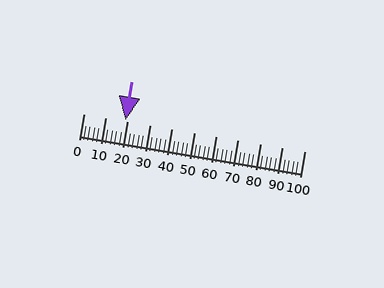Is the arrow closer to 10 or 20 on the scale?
The arrow is closer to 20.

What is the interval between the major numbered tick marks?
The major tick marks are spaced 10 units apart.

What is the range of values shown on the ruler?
The ruler shows values from 0 to 100.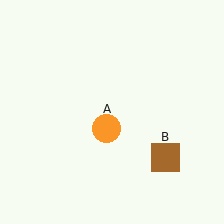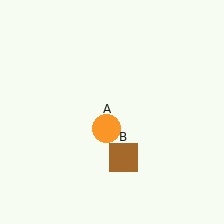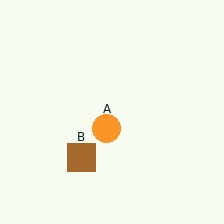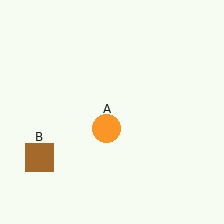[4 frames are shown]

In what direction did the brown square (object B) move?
The brown square (object B) moved left.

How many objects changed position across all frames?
1 object changed position: brown square (object B).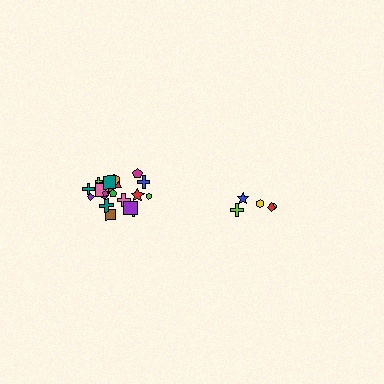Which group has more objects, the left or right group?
The left group.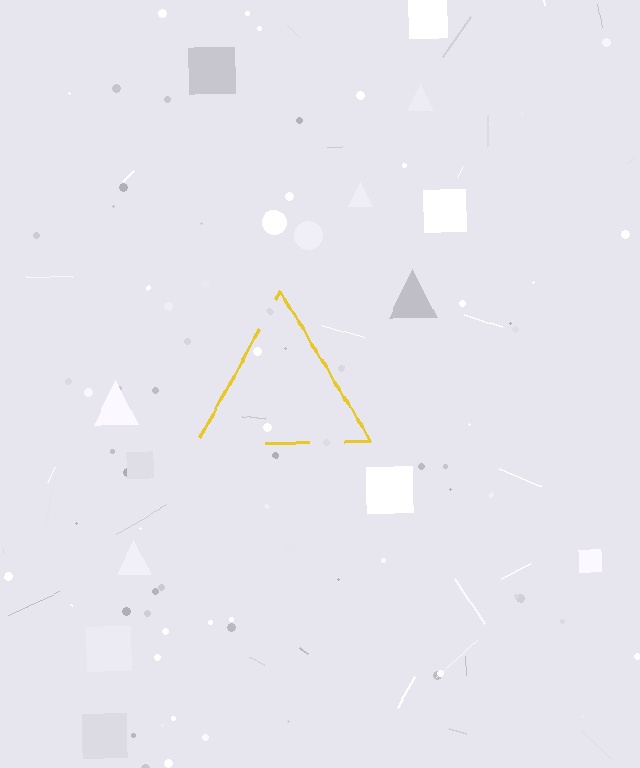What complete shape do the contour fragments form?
The contour fragments form a triangle.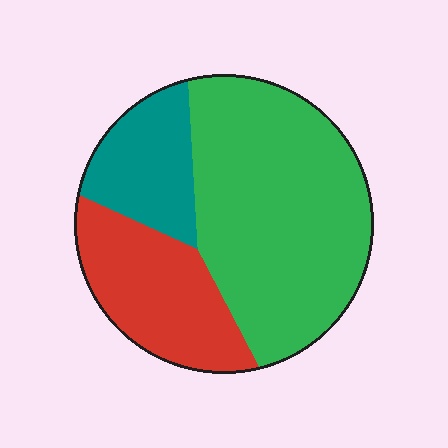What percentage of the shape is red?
Red takes up between a quarter and a half of the shape.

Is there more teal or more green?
Green.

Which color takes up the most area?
Green, at roughly 55%.